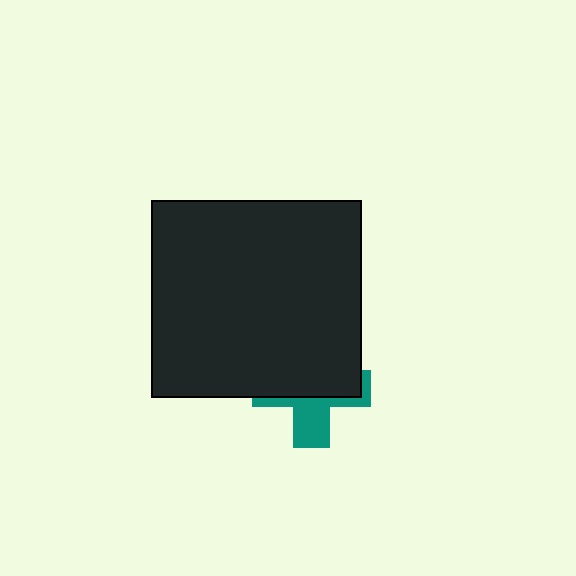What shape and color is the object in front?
The object in front is a black rectangle.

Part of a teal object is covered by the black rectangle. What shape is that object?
It is a cross.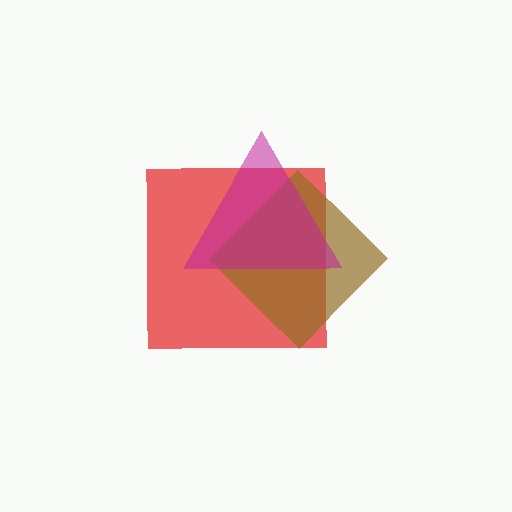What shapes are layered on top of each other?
The layered shapes are: a red square, a brown diamond, a magenta triangle.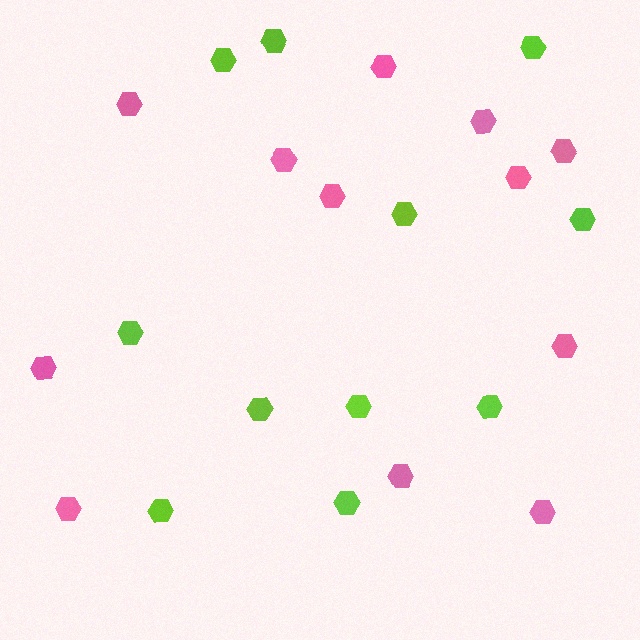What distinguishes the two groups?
There are 2 groups: one group of lime hexagons (11) and one group of pink hexagons (12).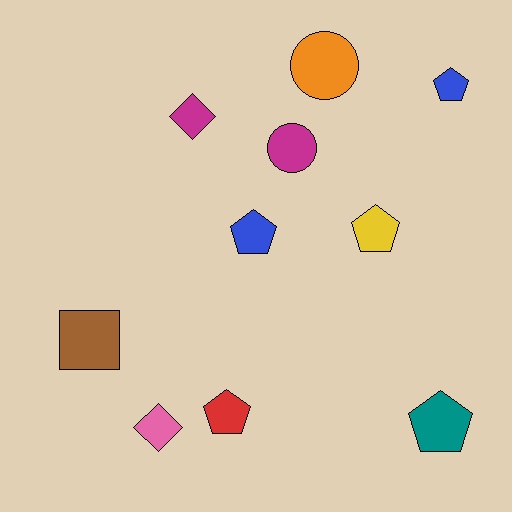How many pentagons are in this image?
There are 5 pentagons.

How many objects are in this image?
There are 10 objects.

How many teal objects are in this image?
There is 1 teal object.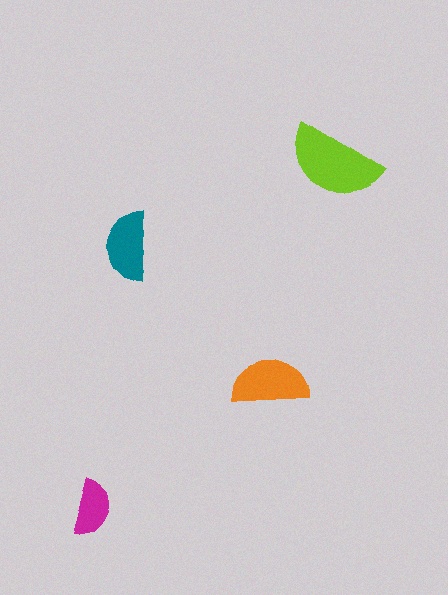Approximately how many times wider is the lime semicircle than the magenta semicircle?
About 1.5 times wider.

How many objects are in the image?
There are 4 objects in the image.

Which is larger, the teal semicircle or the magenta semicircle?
The teal one.